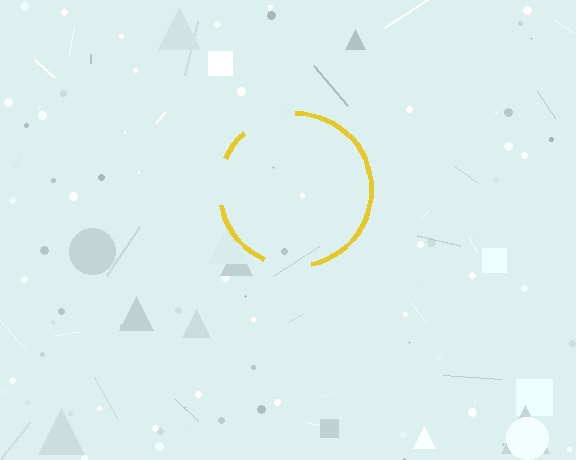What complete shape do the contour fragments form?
The contour fragments form a circle.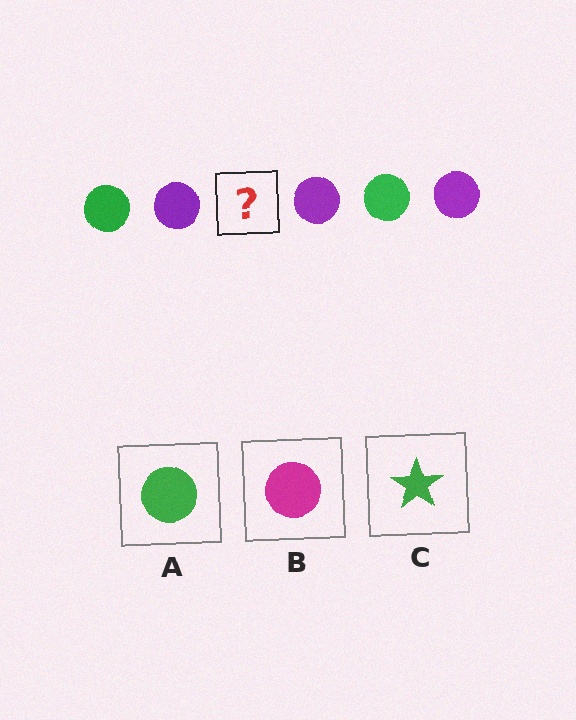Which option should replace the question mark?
Option A.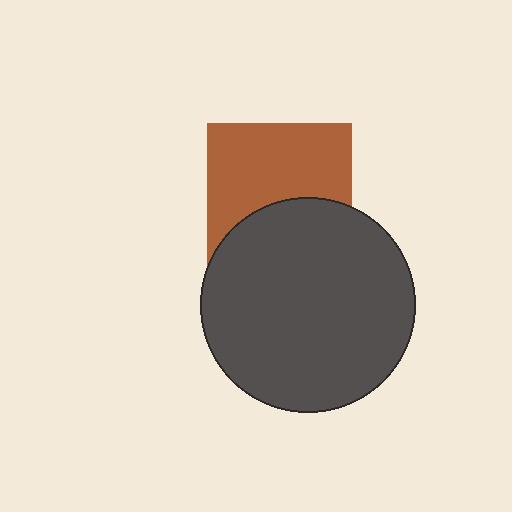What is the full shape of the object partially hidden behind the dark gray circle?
The partially hidden object is a brown square.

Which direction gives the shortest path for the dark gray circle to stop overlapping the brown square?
Moving down gives the shortest separation.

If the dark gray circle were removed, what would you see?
You would see the complete brown square.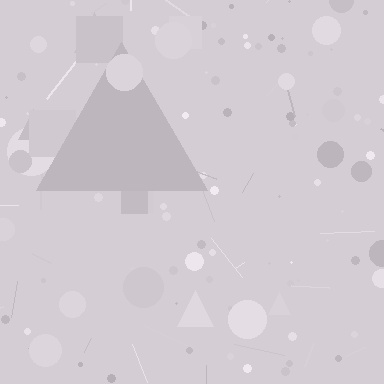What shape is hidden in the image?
A triangle is hidden in the image.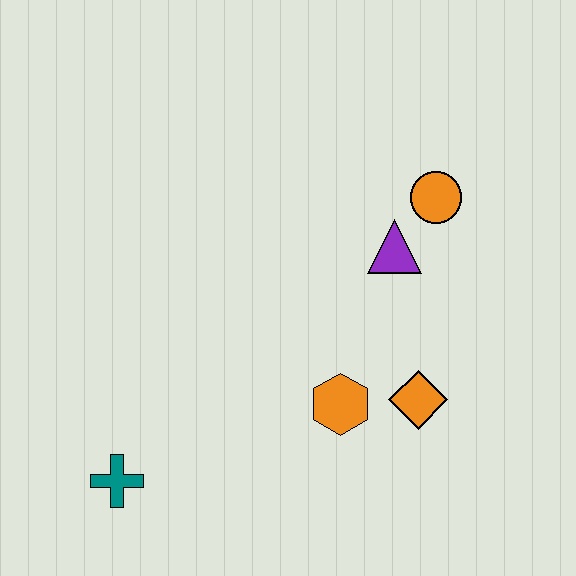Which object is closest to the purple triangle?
The orange circle is closest to the purple triangle.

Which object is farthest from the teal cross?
The orange circle is farthest from the teal cross.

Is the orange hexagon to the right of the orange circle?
No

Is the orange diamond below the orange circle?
Yes